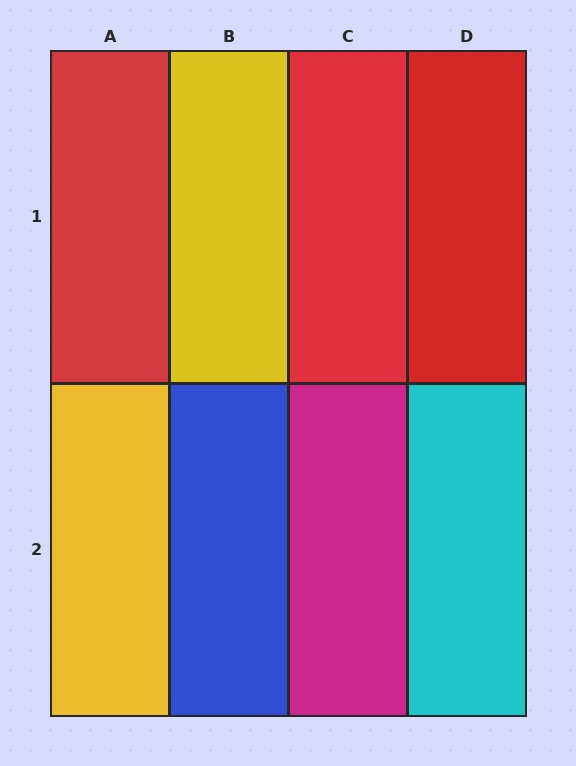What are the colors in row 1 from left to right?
Red, yellow, red, red.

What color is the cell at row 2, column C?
Magenta.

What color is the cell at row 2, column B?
Blue.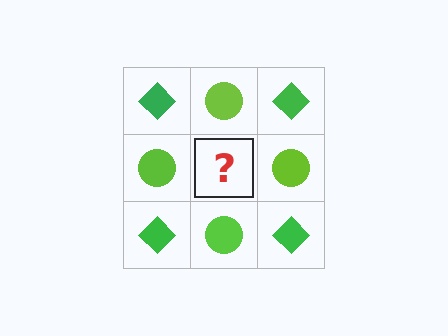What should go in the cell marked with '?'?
The missing cell should contain a green diamond.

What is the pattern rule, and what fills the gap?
The rule is that it alternates green diamond and lime circle in a checkerboard pattern. The gap should be filled with a green diamond.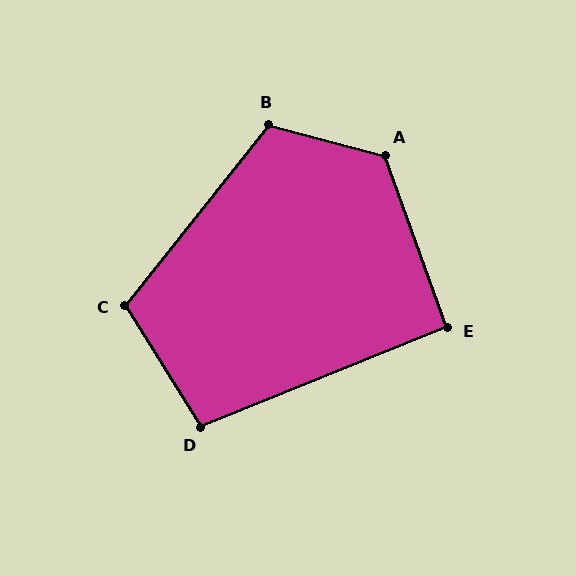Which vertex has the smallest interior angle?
E, at approximately 92 degrees.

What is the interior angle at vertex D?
Approximately 100 degrees (obtuse).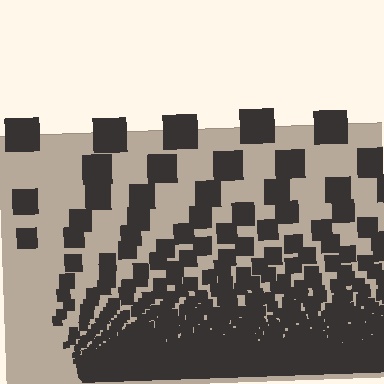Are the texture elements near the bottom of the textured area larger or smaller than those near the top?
Smaller. The gradient is inverted — elements near the bottom are smaller and denser.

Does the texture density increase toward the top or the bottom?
Density increases toward the bottom.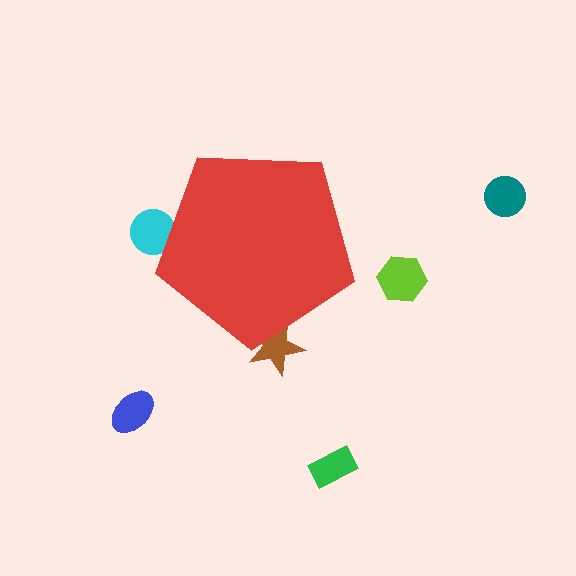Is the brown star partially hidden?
Yes, the brown star is partially hidden behind the red pentagon.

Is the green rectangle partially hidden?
No, the green rectangle is fully visible.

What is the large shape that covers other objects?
A red pentagon.